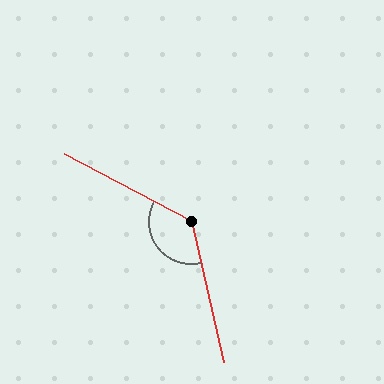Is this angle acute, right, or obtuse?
It is obtuse.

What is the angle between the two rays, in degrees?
Approximately 131 degrees.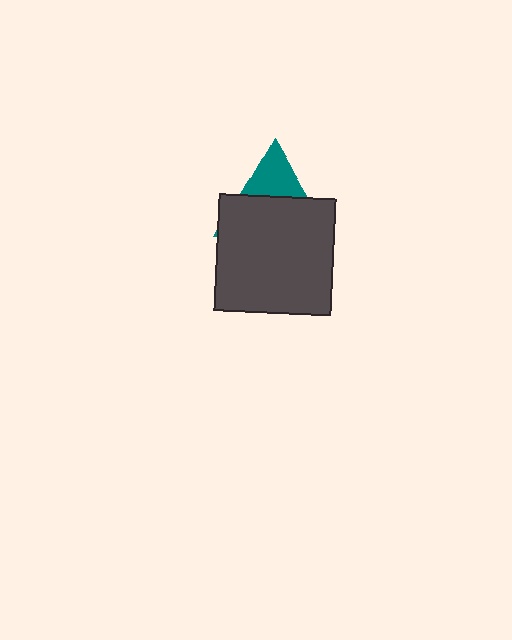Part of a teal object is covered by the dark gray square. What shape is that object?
It is a triangle.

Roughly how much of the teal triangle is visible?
A small part of it is visible (roughly 33%).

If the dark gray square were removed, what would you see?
You would see the complete teal triangle.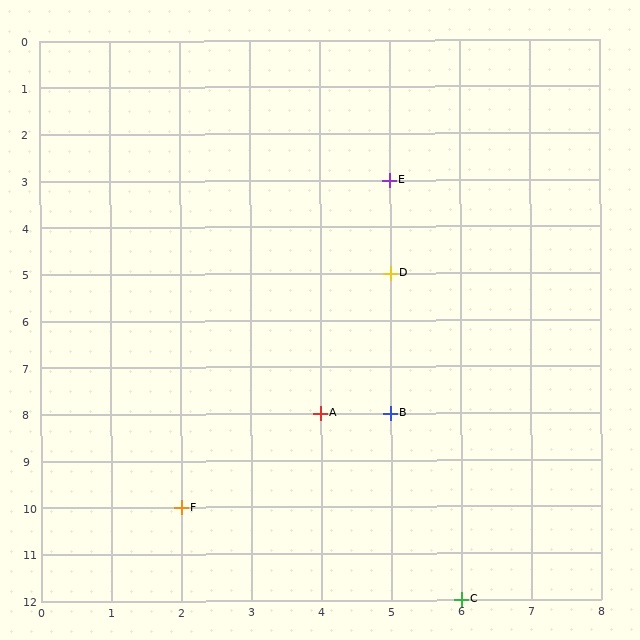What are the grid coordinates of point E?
Point E is at grid coordinates (5, 3).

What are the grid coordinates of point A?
Point A is at grid coordinates (4, 8).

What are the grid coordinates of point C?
Point C is at grid coordinates (6, 12).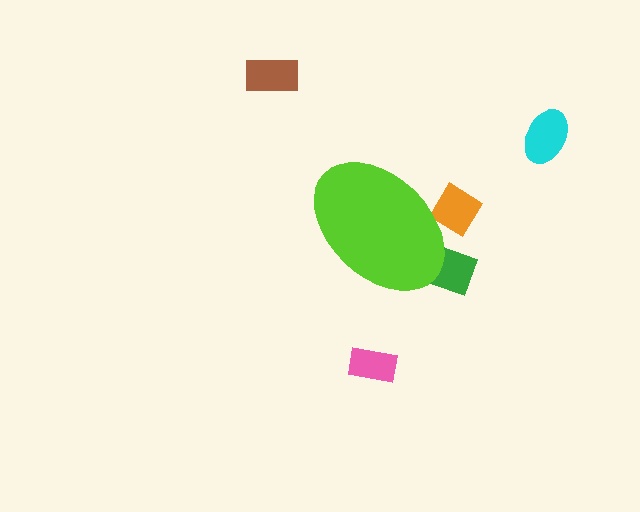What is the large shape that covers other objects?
A lime ellipse.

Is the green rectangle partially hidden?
Yes, the green rectangle is partially hidden behind the lime ellipse.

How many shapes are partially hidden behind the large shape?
2 shapes are partially hidden.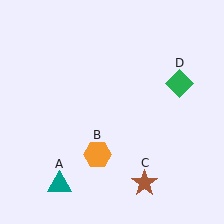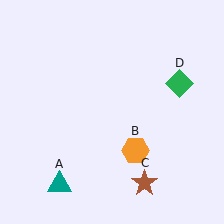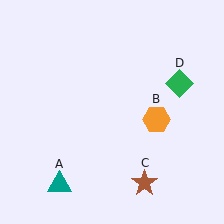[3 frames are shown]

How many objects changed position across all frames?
1 object changed position: orange hexagon (object B).